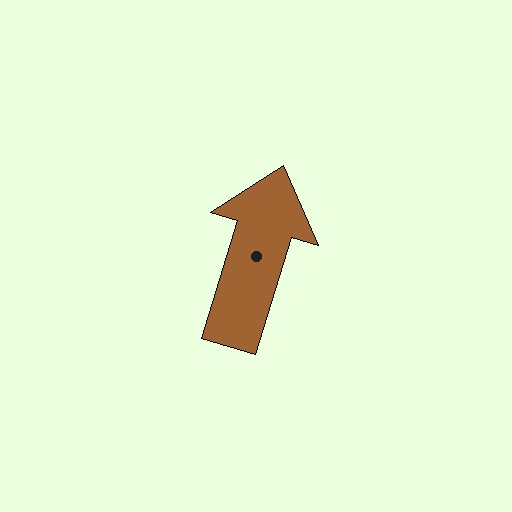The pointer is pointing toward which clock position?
Roughly 1 o'clock.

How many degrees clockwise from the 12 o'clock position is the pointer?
Approximately 17 degrees.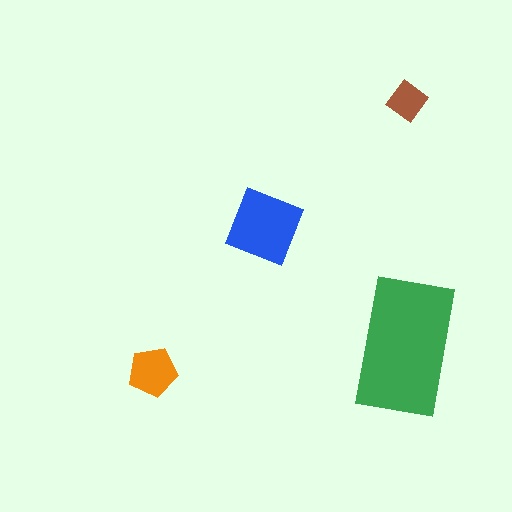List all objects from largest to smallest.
The green rectangle, the blue square, the orange pentagon, the brown diamond.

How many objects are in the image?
There are 4 objects in the image.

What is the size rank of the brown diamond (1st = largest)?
4th.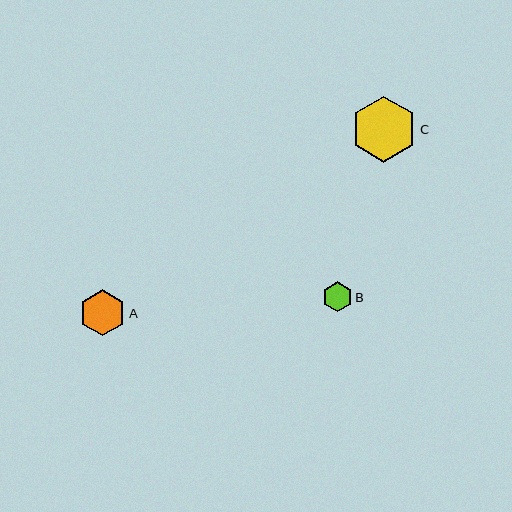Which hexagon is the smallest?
Hexagon B is the smallest with a size of approximately 30 pixels.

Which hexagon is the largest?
Hexagon C is the largest with a size of approximately 66 pixels.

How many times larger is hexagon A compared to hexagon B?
Hexagon A is approximately 1.5 times the size of hexagon B.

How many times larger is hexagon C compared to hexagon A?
Hexagon C is approximately 1.4 times the size of hexagon A.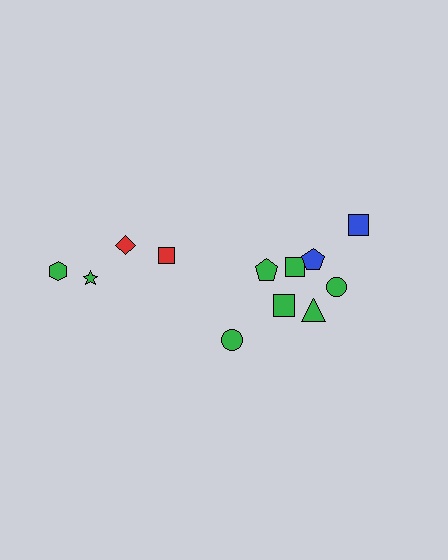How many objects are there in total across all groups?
There are 12 objects.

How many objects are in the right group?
There are 8 objects.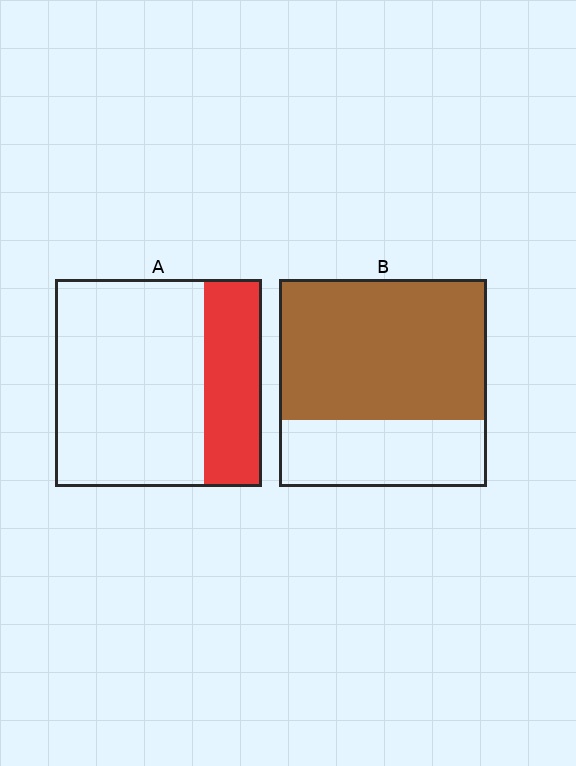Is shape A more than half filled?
No.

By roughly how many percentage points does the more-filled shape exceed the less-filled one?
By roughly 40 percentage points (B over A).